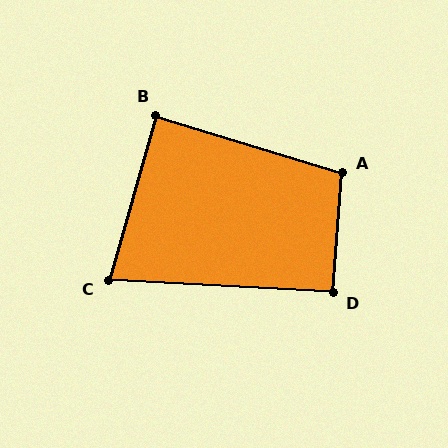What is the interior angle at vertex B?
Approximately 89 degrees (approximately right).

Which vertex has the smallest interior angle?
C, at approximately 77 degrees.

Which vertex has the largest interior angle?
A, at approximately 103 degrees.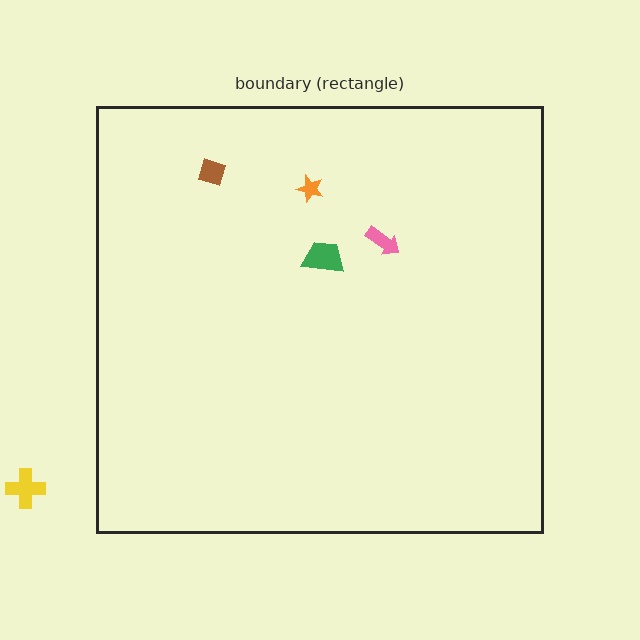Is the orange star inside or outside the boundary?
Inside.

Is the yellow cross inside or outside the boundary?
Outside.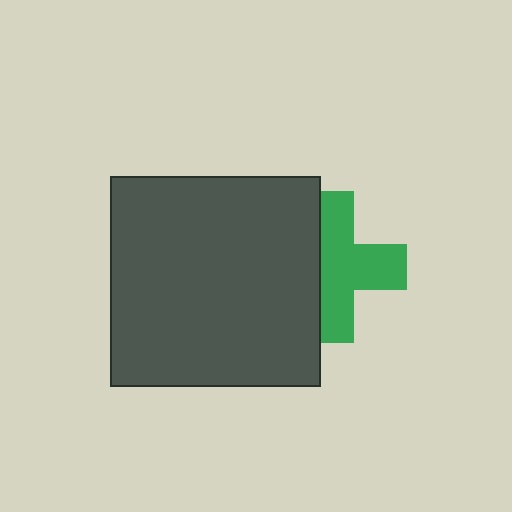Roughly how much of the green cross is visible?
About half of it is visible (roughly 62%).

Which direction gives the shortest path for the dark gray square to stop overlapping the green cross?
Moving left gives the shortest separation.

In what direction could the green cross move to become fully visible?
The green cross could move right. That would shift it out from behind the dark gray square entirely.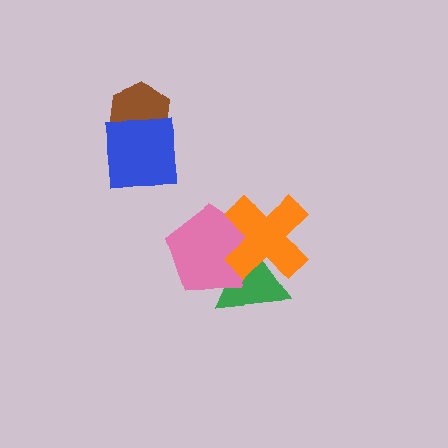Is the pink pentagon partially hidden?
Yes, it is partially covered by another shape.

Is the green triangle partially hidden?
Yes, it is partially covered by another shape.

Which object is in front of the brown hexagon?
The blue square is in front of the brown hexagon.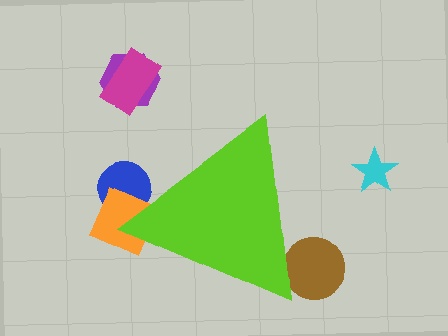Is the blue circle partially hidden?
Yes, the blue circle is partially hidden behind the lime triangle.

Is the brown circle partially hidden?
Yes, the brown circle is partially hidden behind the lime triangle.